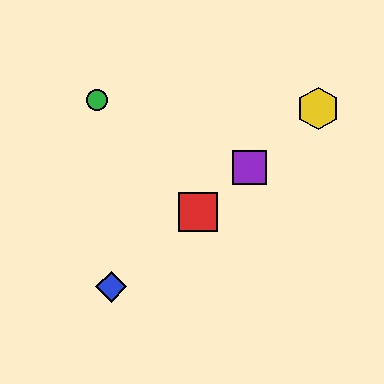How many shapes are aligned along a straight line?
4 shapes (the red square, the blue diamond, the yellow hexagon, the purple square) are aligned along a straight line.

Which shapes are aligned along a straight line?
The red square, the blue diamond, the yellow hexagon, the purple square are aligned along a straight line.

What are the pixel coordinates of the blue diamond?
The blue diamond is at (111, 287).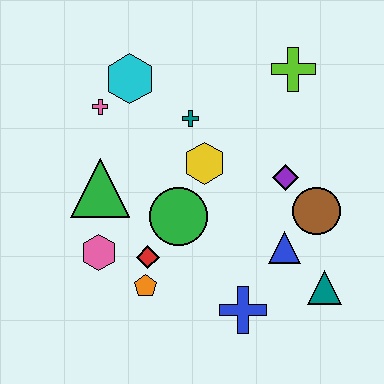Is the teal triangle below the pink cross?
Yes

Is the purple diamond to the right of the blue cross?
Yes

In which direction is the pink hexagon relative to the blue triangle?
The pink hexagon is to the left of the blue triangle.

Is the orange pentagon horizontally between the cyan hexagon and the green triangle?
No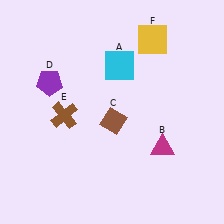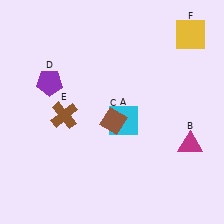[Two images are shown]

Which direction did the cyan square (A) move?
The cyan square (A) moved down.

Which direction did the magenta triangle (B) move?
The magenta triangle (B) moved right.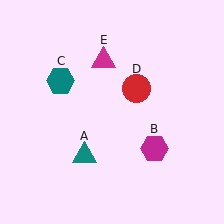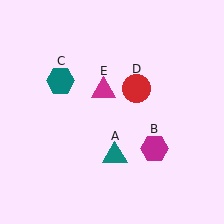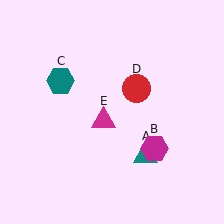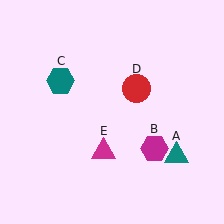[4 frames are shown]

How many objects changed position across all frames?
2 objects changed position: teal triangle (object A), magenta triangle (object E).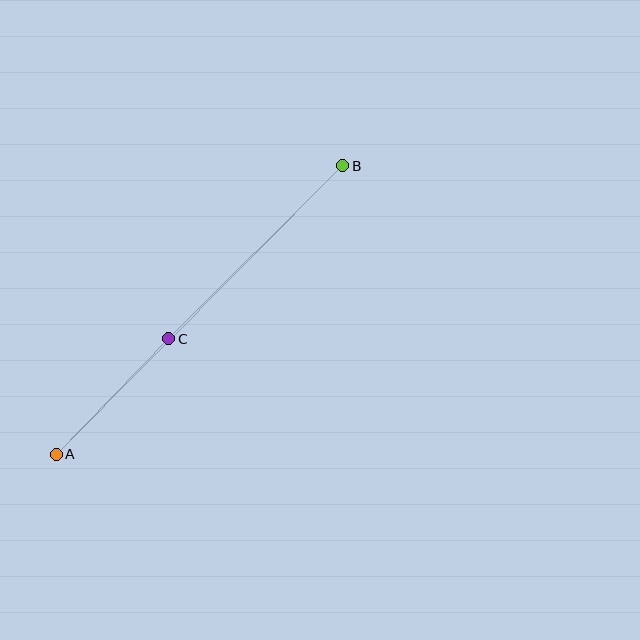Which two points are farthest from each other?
Points A and B are farthest from each other.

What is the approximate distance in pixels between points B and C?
The distance between B and C is approximately 245 pixels.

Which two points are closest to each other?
Points A and C are closest to each other.